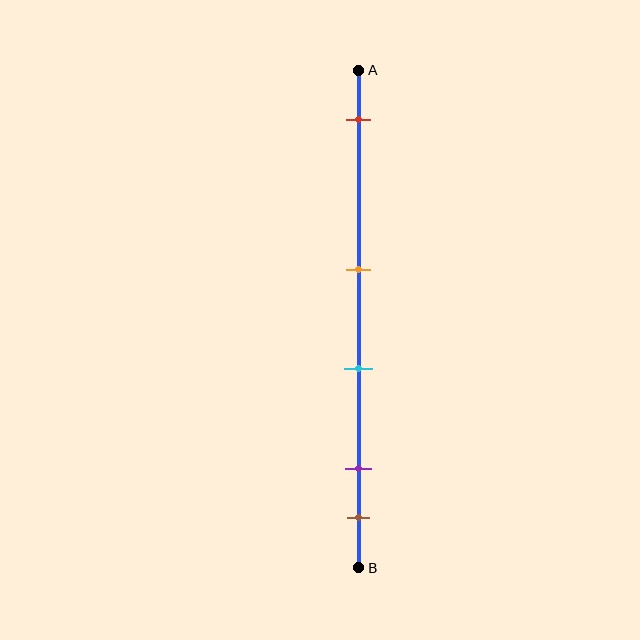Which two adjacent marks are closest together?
The purple and brown marks are the closest adjacent pair.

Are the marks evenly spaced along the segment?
No, the marks are not evenly spaced.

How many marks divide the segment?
There are 5 marks dividing the segment.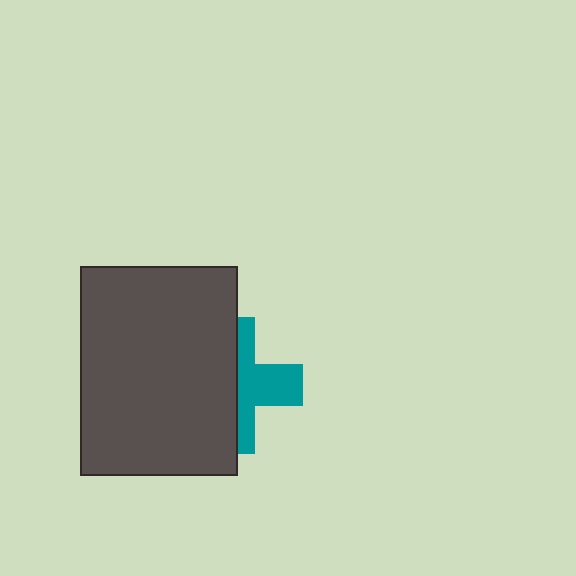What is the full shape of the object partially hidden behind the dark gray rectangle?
The partially hidden object is a teal cross.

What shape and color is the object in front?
The object in front is a dark gray rectangle.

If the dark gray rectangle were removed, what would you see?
You would see the complete teal cross.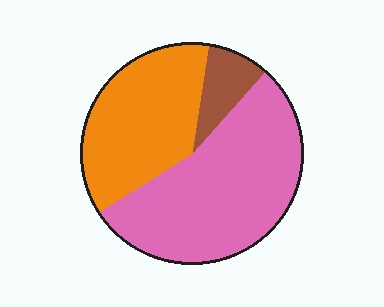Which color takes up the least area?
Brown, at roughly 10%.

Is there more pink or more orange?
Pink.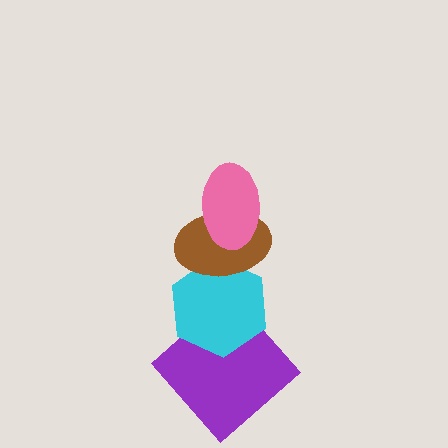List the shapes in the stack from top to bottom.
From top to bottom: the pink ellipse, the brown ellipse, the cyan hexagon, the purple diamond.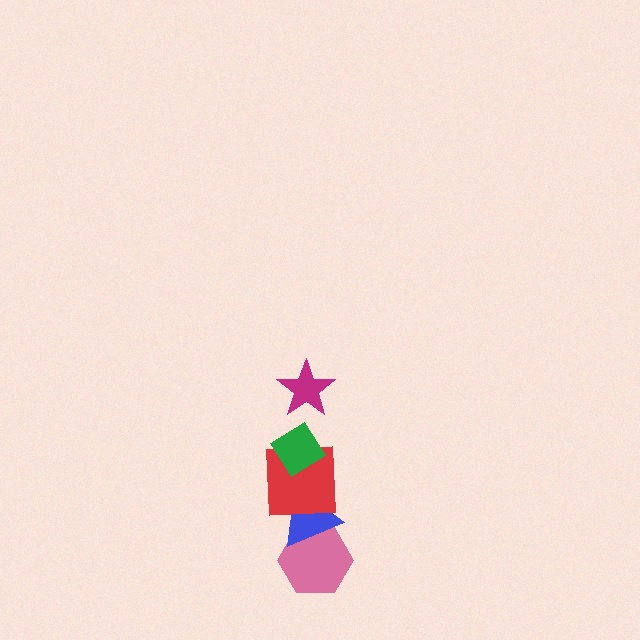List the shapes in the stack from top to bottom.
From top to bottom: the magenta star, the green diamond, the red square, the blue triangle, the pink hexagon.